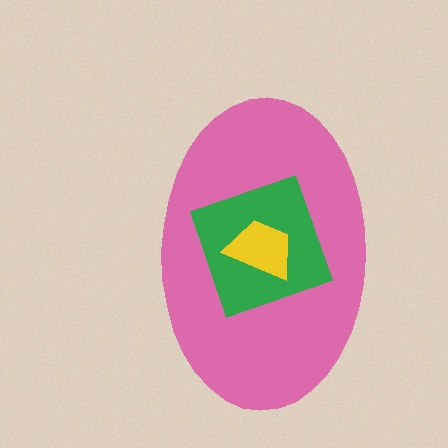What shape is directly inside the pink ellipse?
The green diamond.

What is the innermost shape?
The yellow trapezoid.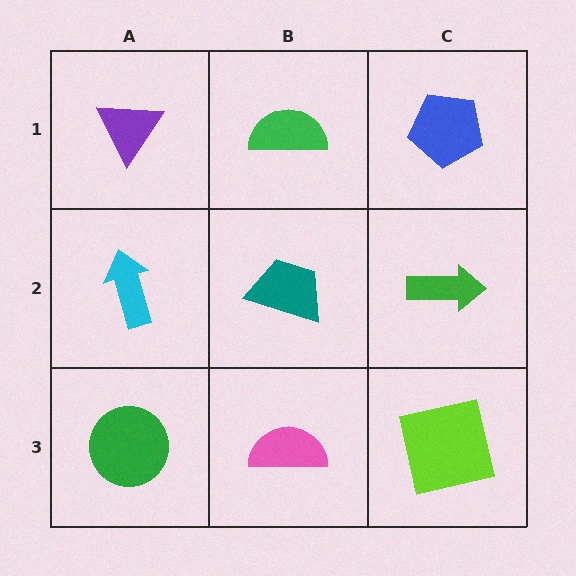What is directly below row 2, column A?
A green circle.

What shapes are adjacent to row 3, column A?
A cyan arrow (row 2, column A), a pink semicircle (row 3, column B).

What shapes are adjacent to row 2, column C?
A blue pentagon (row 1, column C), a lime square (row 3, column C), a teal trapezoid (row 2, column B).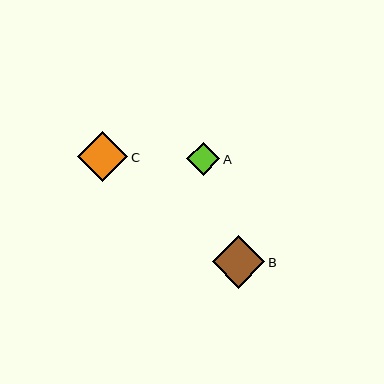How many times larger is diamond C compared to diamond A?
Diamond C is approximately 1.5 times the size of diamond A.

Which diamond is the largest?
Diamond B is the largest with a size of approximately 53 pixels.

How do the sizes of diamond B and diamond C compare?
Diamond B and diamond C are approximately the same size.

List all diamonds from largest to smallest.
From largest to smallest: B, C, A.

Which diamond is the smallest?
Diamond A is the smallest with a size of approximately 33 pixels.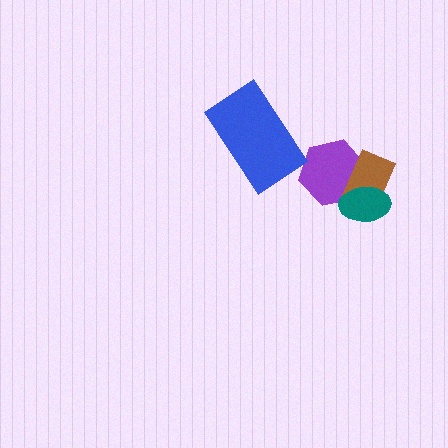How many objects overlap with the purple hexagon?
2 objects overlap with the purple hexagon.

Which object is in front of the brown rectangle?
The teal ellipse is in front of the brown rectangle.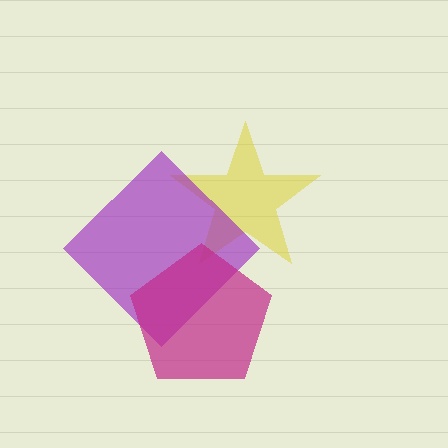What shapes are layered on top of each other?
The layered shapes are: a yellow star, a purple diamond, a magenta pentagon.